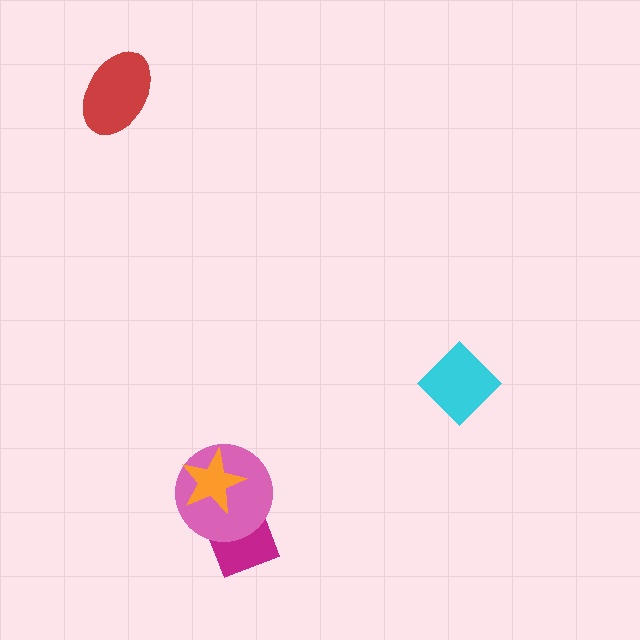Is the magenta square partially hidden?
Yes, it is partially covered by another shape.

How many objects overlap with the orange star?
1 object overlaps with the orange star.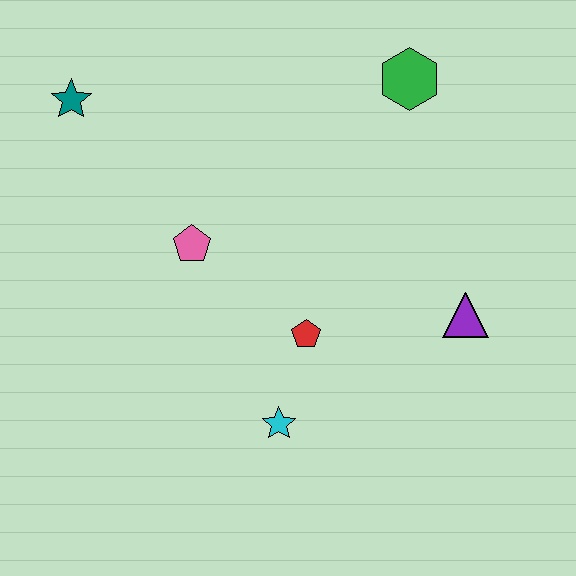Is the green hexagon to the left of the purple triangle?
Yes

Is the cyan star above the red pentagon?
No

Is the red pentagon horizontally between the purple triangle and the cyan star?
Yes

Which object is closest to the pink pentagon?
The red pentagon is closest to the pink pentagon.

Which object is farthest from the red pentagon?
The teal star is farthest from the red pentagon.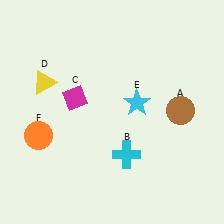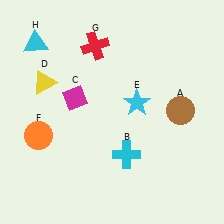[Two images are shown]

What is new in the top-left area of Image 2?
A cyan triangle (H) was added in the top-left area of Image 2.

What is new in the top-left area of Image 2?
A red cross (G) was added in the top-left area of Image 2.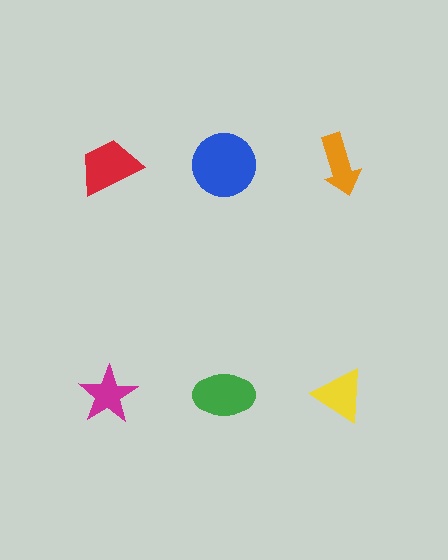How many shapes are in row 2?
3 shapes.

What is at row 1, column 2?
A blue circle.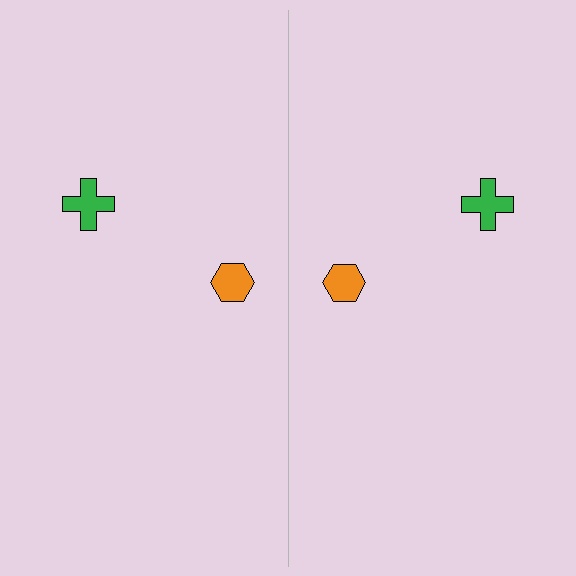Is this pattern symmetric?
Yes, this pattern has bilateral (reflection) symmetry.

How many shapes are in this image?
There are 4 shapes in this image.